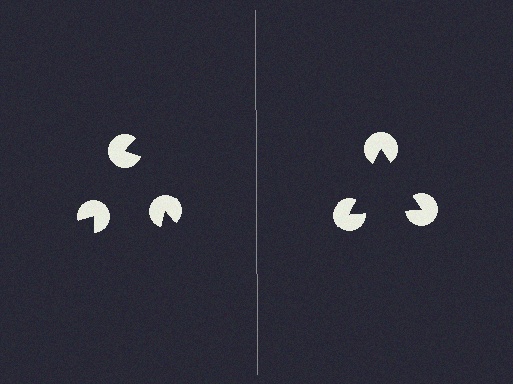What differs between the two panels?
The pac-man discs are positioned identically on both sides; only the wedge orientations differ. On the right they align to a triangle; on the left they are misaligned.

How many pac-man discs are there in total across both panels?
6 — 3 on each side.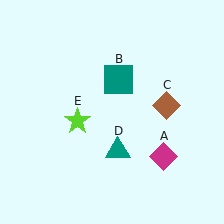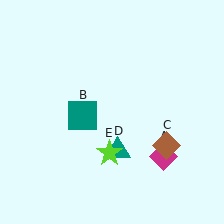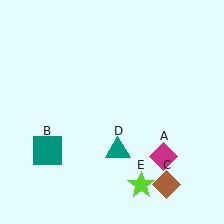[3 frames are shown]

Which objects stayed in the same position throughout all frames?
Magenta diamond (object A) and teal triangle (object D) remained stationary.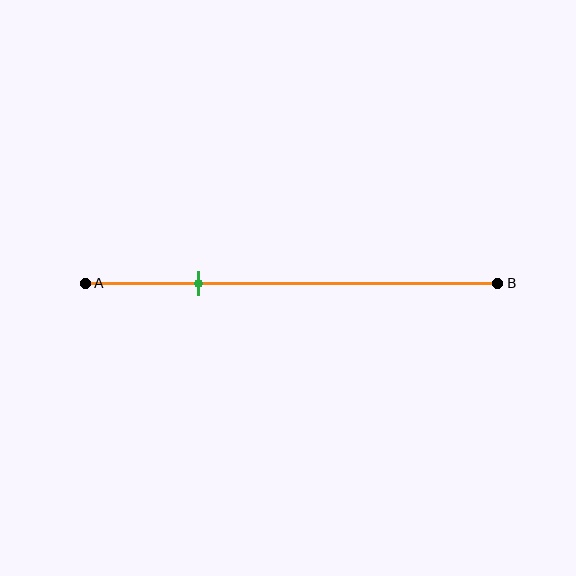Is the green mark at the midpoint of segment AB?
No, the mark is at about 25% from A, not at the 50% midpoint.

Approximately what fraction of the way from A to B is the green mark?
The green mark is approximately 25% of the way from A to B.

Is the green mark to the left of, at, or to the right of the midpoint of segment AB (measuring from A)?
The green mark is to the left of the midpoint of segment AB.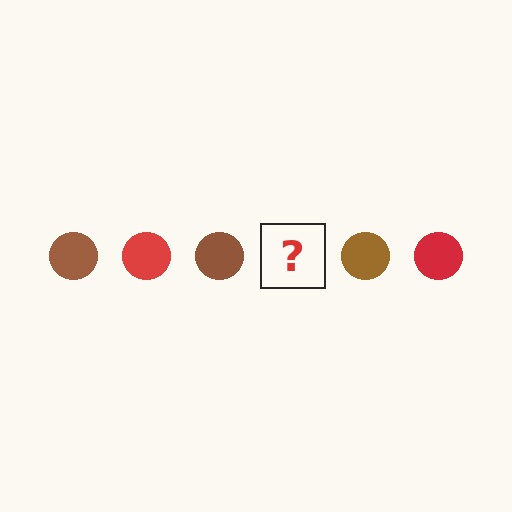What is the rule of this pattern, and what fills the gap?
The rule is that the pattern cycles through brown, red circles. The gap should be filled with a red circle.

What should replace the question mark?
The question mark should be replaced with a red circle.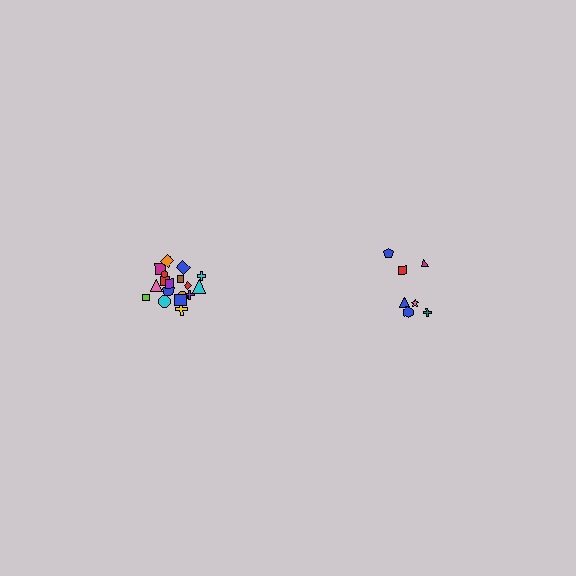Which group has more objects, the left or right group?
The left group.